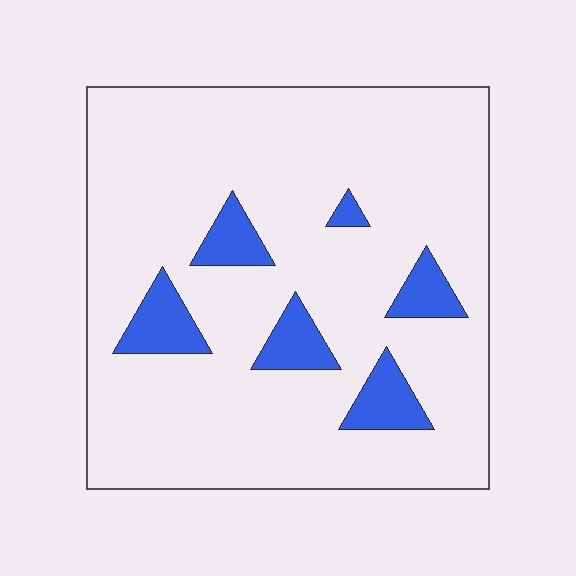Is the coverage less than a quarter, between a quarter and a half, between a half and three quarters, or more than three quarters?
Less than a quarter.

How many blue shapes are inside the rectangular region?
6.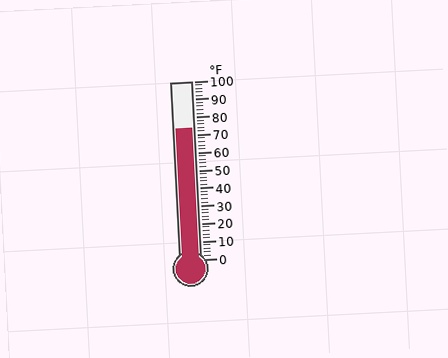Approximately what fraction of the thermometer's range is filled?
The thermometer is filled to approximately 75% of its range.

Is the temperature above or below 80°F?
The temperature is below 80°F.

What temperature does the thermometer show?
The thermometer shows approximately 74°F.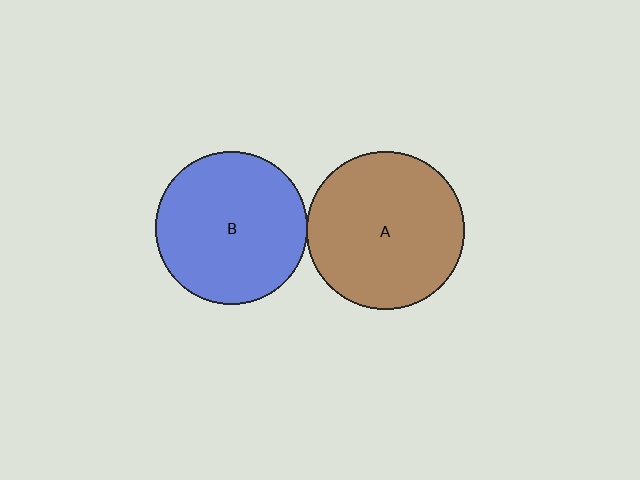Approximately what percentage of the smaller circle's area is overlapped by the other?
Approximately 5%.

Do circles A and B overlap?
Yes.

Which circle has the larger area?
Circle A (brown).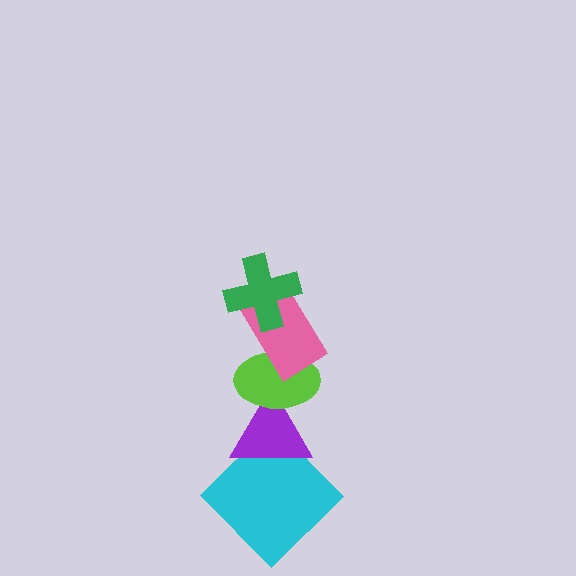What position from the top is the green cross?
The green cross is 1st from the top.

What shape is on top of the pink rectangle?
The green cross is on top of the pink rectangle.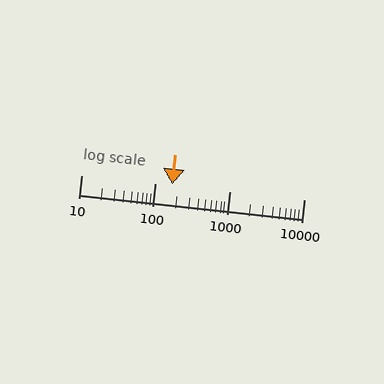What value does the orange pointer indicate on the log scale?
The pointer indicates approximately 170.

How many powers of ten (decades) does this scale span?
The scale spans 3 decades, from 10 to 10000.